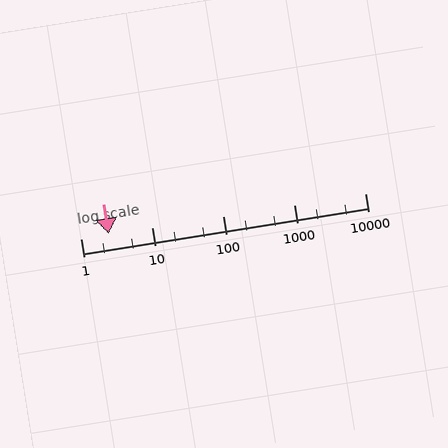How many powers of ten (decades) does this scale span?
The scale spans 4 decades, from 1 to 10000.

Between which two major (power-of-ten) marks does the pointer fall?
The pointer is between 1 and 10.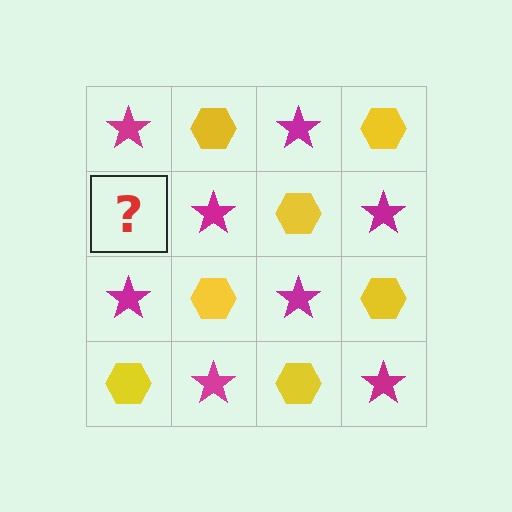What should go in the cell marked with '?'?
The missing cell should contain a yellow hexagon.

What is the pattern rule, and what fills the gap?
The rule is that it alternates magenta star and yellow hexagon in a checkerboard pattern. The gap should be filled with a yellow hexagon.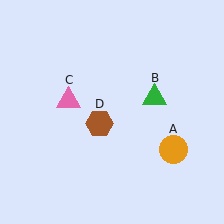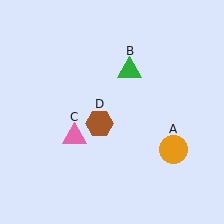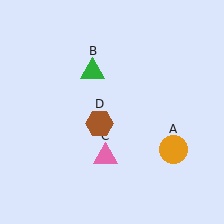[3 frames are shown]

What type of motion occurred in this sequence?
The green triangle (object B), pink triangle (object C) rotated counterclockwise around the center of the scene.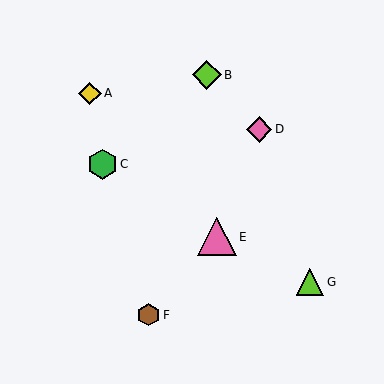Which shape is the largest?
The pink triangle (labeled E) is the largest.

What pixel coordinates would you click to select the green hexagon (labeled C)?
Click at (102, 164) to select the green hexagon C.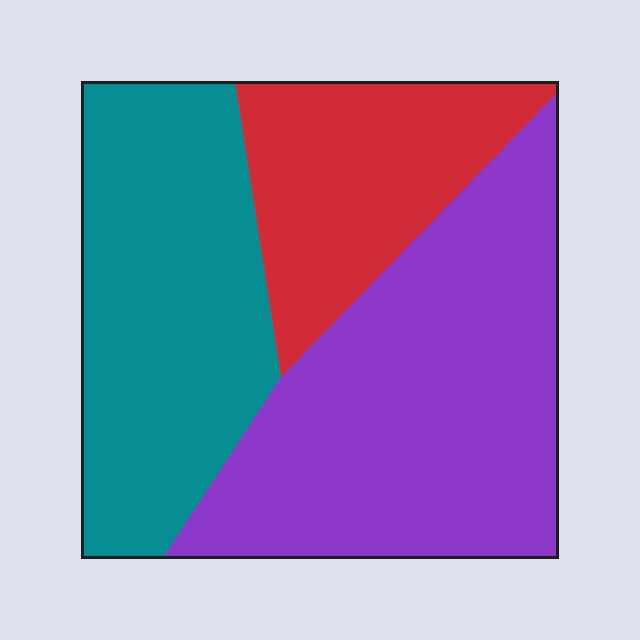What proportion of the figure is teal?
Teal covers around 35% of the figure.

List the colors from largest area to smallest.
From largest to smallest: purple, teal, red.